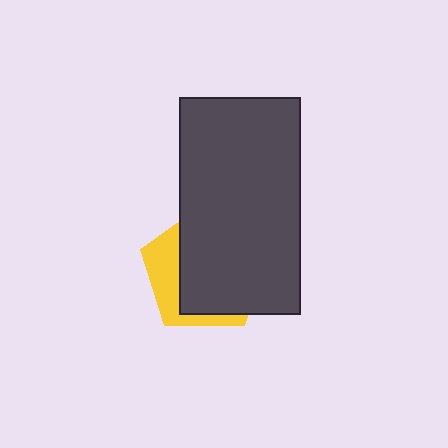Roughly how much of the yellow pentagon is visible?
A small part of it is visible (roughly 30%).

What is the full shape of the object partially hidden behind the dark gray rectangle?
The partially hidden object is a yellow pentagon.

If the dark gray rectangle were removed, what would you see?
You would see the complete yellow pentagon.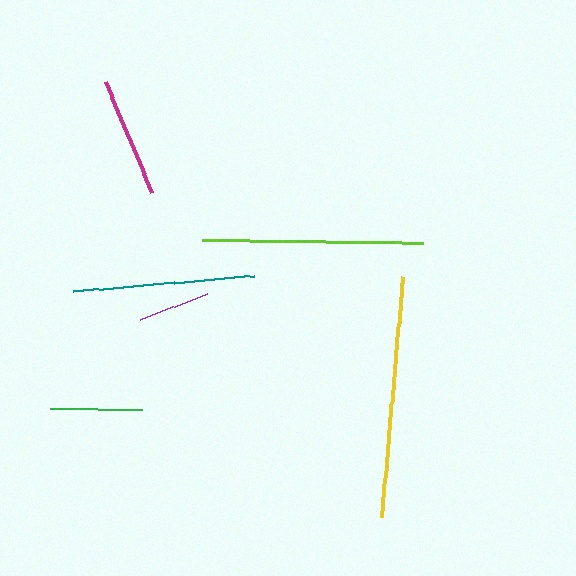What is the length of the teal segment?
The teal segment is approximately 182 pixels long.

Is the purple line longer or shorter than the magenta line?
The magenta line is longer than the purple line.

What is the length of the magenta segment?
The magenta segment is approximately 121 pixels long.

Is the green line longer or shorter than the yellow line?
The yellow line is longer than the green line.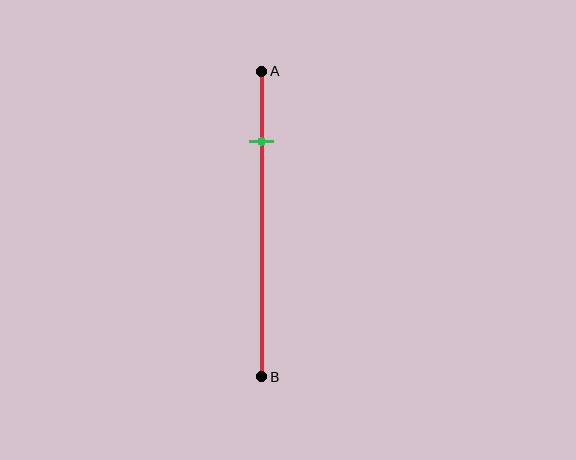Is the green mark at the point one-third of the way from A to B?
No, the mark is at about 25% from A, not at the 33% one-third point.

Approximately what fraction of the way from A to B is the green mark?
The green mark is approximately 25% of the way from A to B.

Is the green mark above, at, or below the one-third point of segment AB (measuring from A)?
The green mark is above the one-third point of segment AB.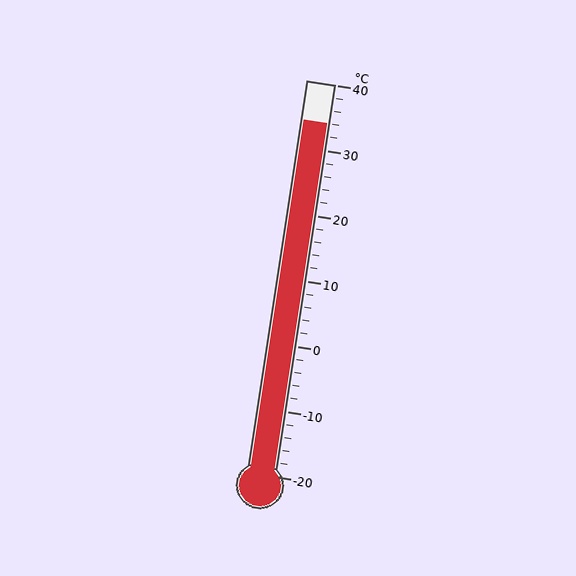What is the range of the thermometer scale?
The thermometer scale ranges from -20°C to 40°C.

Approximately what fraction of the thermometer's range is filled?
The thermometer is filled to approximately 90% of its range.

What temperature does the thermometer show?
The thermometer shows approximately 34°C.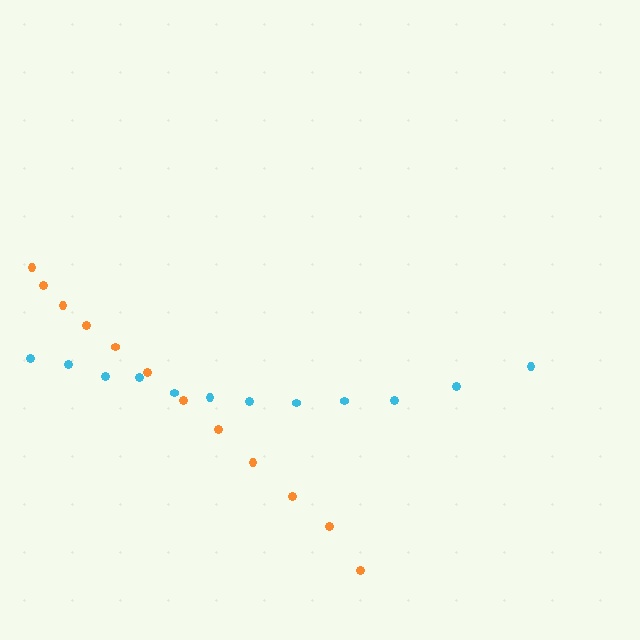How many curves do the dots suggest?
There are 2 distinct paths.